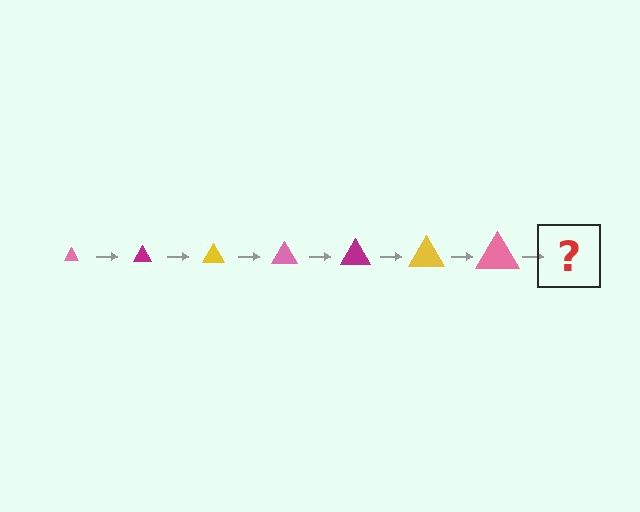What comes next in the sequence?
The next element should be a magenta triangle, larger than the previous one.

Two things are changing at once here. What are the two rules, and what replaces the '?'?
The two rules are that the triangle grows larger each step and the color cycles through pink, magenta, and yellow. The '?' should be a magenta triangle, larger than the previous one.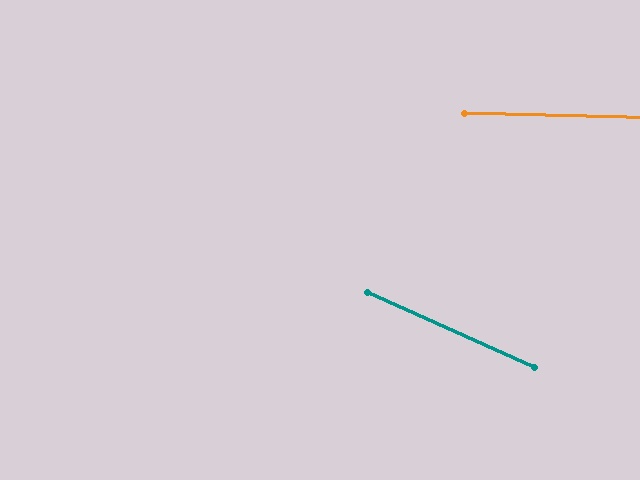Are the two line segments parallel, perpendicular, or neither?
Neither parallel nor perpendicular — they differ by about 23°.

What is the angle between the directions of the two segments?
Approximately 23 degrees.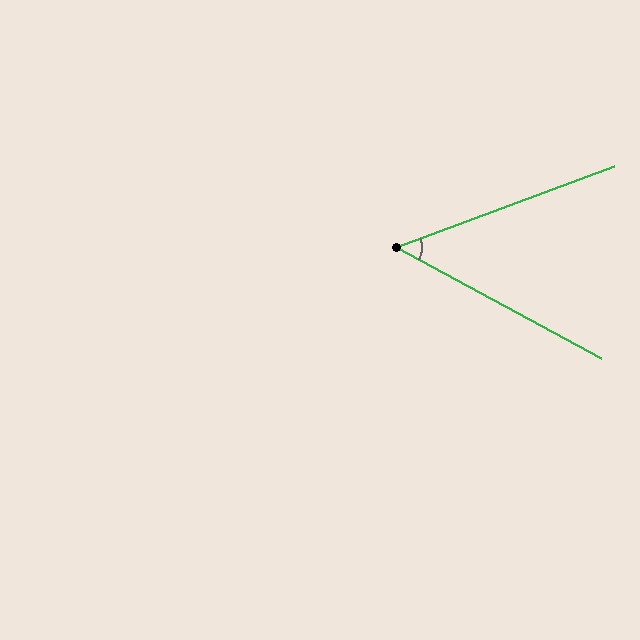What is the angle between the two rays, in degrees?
Approximately 49 degrees.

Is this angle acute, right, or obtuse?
It is acute.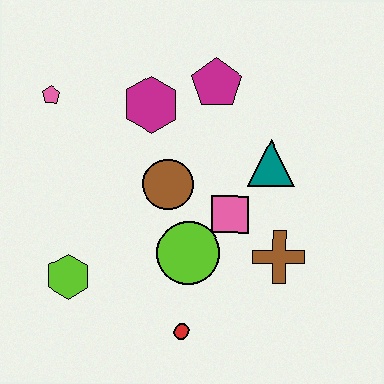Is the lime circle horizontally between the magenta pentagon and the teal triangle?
No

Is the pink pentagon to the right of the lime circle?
No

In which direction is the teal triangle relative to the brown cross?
The teal triangle is above the brown cross.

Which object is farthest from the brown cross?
The pink pentagon is farthest from the brown cross.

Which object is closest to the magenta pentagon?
The magenta hexagon is closest to the magenta pentagon.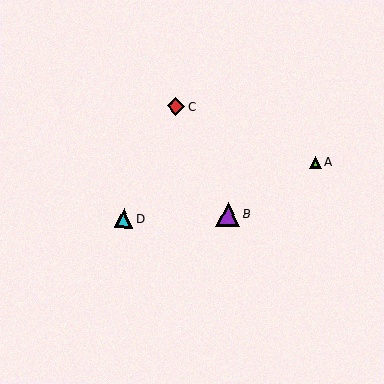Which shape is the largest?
The purple triangle (labeled B) is the largest.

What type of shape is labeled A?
Shape A is a lime triangle.